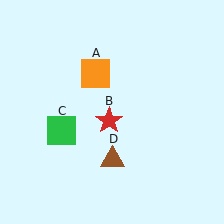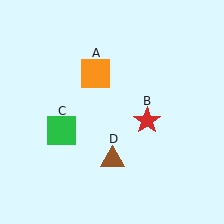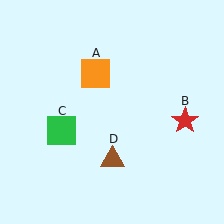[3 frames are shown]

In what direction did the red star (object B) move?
The red star (object B) moved right.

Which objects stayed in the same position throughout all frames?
Orange square (object A) and green square (object C) and brown triangle (object D) remained stationary.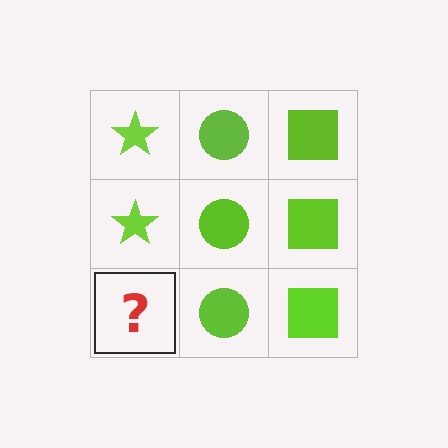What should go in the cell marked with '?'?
The missing cell should contain a lime star.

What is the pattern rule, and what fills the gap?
The rule is that each column has a consistent shape. The gap should be filled with a lime star.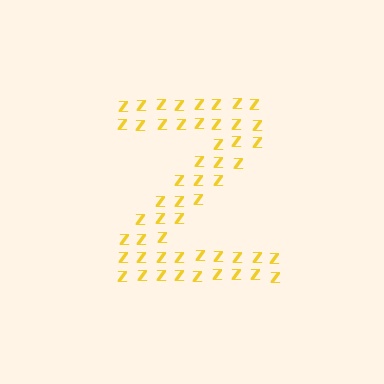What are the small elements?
The small elements are letter Z's.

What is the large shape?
The large shape is the letter Z.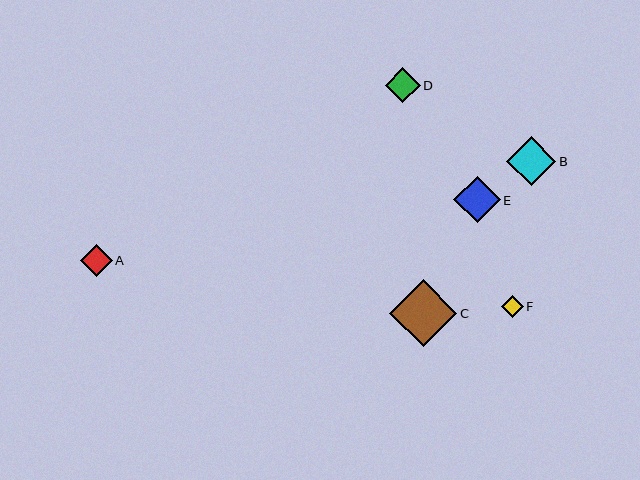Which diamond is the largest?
Diamond C is the largest with a size of approximately 67 pixels.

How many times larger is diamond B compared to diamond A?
Diamond B is approximately 1.6 times the size of diamond A.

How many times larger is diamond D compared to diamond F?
Diamond D is approximately 1.6 times the size of diamond F.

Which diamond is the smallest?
Diamond F is the smallest with a size of approximately 22 pixels.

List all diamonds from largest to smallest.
From largest to smallest: C, B, E, D, A, F.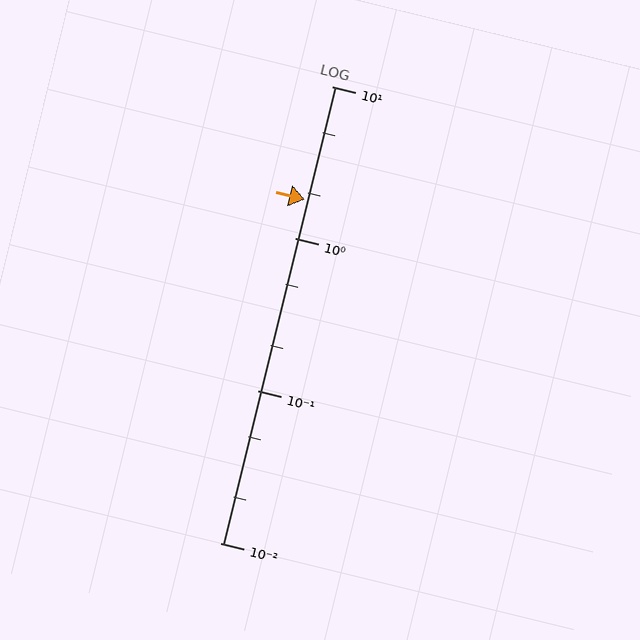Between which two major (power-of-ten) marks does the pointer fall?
The pointer is between 1 and 10.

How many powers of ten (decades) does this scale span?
The scale spans 3 decades, from 0.01 to 10.